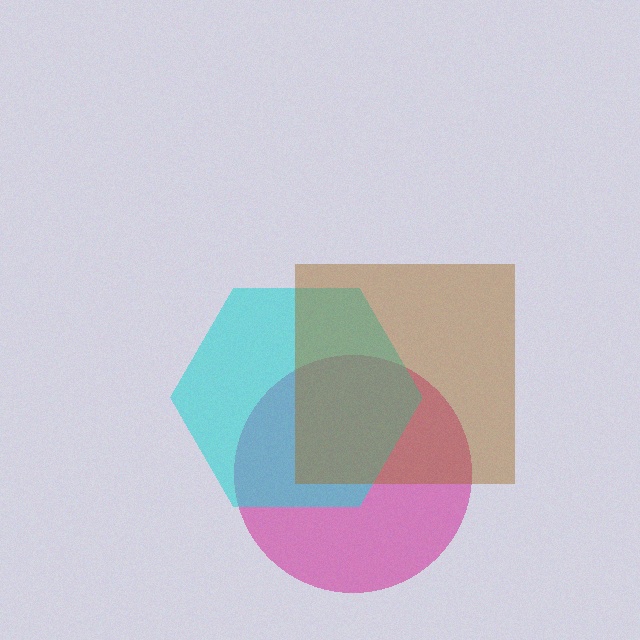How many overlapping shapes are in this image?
There are 3 overlapping shapes in the image.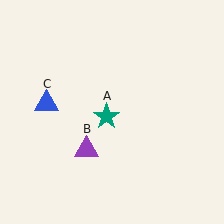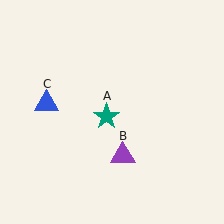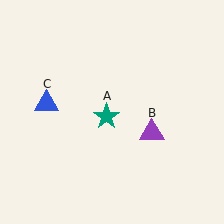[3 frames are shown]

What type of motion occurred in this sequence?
The purple triangle (object B) rotated counterclockwise around the center of the scene.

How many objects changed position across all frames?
1 object changed position: purple triangle (object B).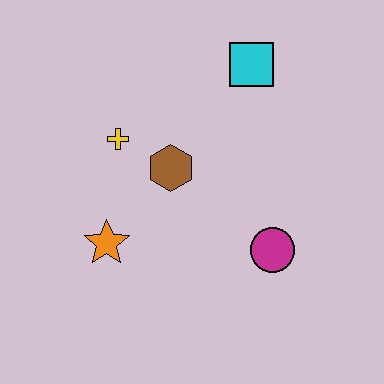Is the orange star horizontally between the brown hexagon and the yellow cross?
No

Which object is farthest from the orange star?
The cyan square is farthest from the orange star.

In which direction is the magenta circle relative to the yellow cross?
The magenta circle is to the right of the yellow cross.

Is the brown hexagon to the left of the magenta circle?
Yes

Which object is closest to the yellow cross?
The brown hexagon is closest to the yellow cross.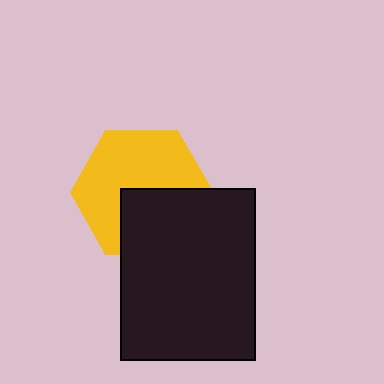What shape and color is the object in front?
The object in front is a black rectangle.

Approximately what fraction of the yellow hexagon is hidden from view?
Roughly 39% of the yellow hexagon is hidden behind the black rectangle.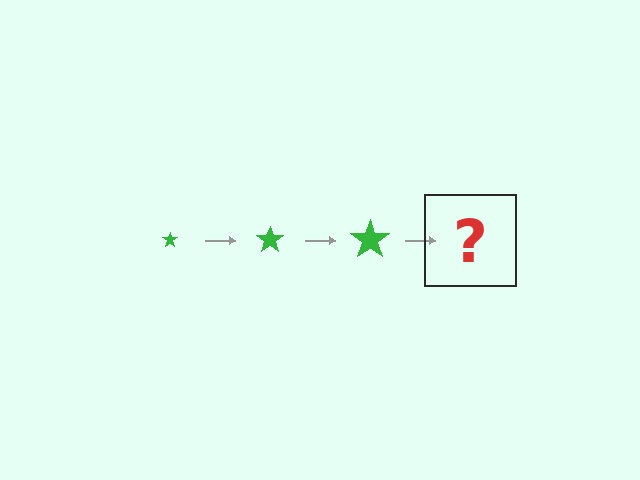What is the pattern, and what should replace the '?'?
The pattern is that the star gets progressively larger each step. The '?' should be a green star, larger than the previous one.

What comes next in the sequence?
The next element should be a green star, larger than the previous one.